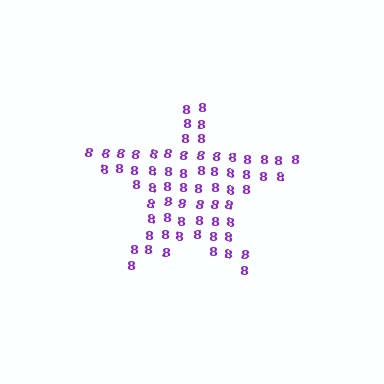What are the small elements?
The small elements are digit 8's.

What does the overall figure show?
The overall figure shows a star.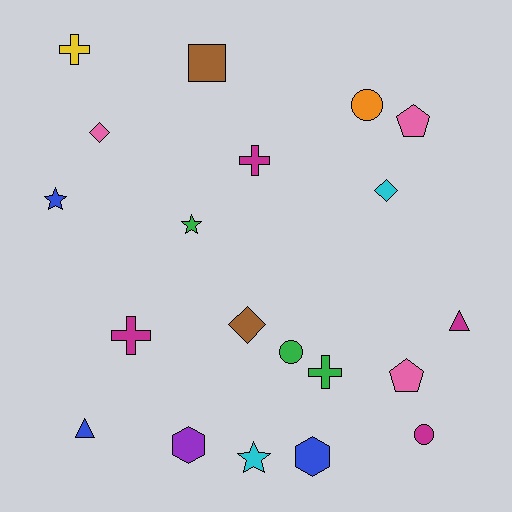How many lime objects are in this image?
There are no lime objects.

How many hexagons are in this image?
There are 2 hexagons.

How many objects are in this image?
There are 20 objects.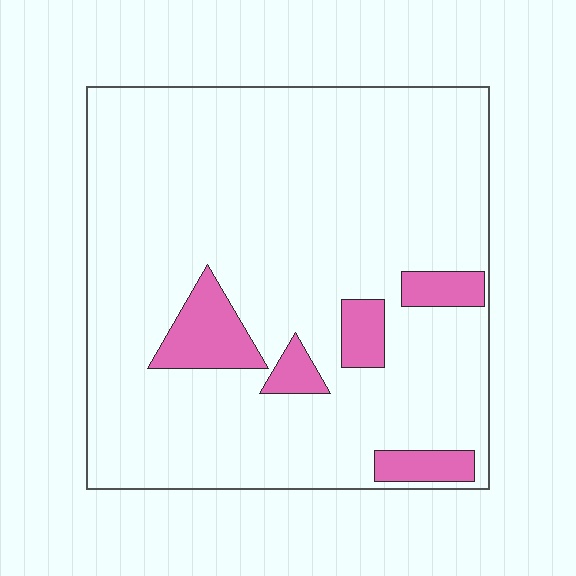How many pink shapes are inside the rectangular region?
5.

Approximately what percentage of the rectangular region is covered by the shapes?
Approximately 10%.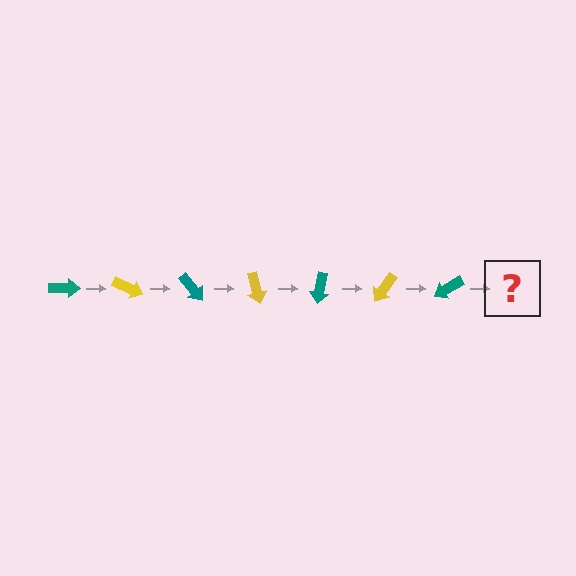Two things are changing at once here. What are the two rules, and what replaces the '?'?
The two rules are that it rotates 25 degrees each step and the color cycles through teal and yellow. The '?' should be a yellow arrow, rotated 175 degrees from the start.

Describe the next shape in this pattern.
It should be a yellow arrow, rotated 175 degrees from the start.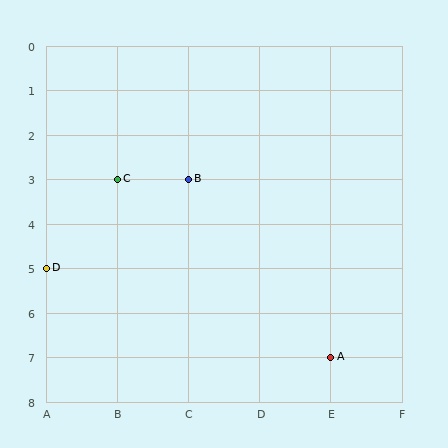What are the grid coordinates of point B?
Point B is at grid coordinates (C, 3).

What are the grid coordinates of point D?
Point D is at grid coordinates (A, 5).